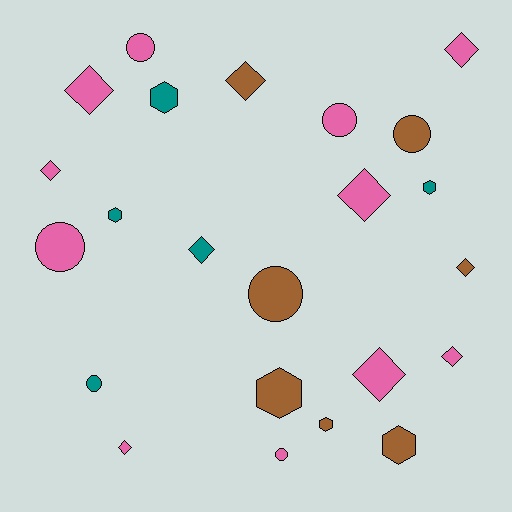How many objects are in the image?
There are 23 objects.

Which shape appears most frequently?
Diamond, with 10 objects.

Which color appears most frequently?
Pink, with 11 objects.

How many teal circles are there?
There is 1 teal circle.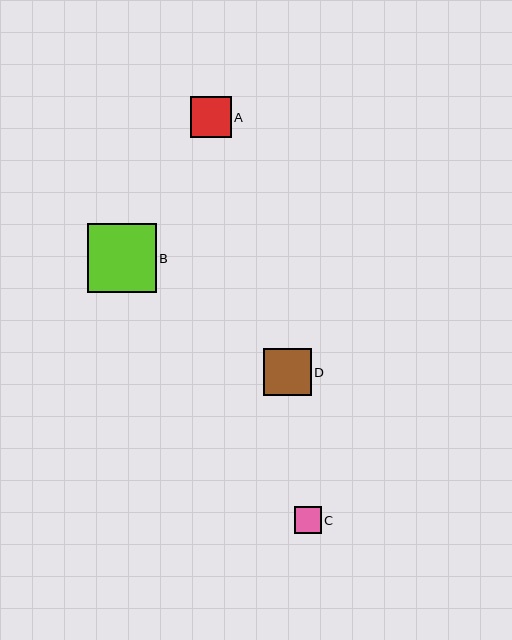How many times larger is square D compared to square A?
Square D is approximately 1.2 times the size of square A.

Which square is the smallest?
Square C is the smallest with a size of approximately 27 pixels.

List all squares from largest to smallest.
From largest to smallest: B, D, A, C.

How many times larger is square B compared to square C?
Square B is approximately 2.5 times the size of square C.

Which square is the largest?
Square B is the largest with a size of approximately 69 pixels.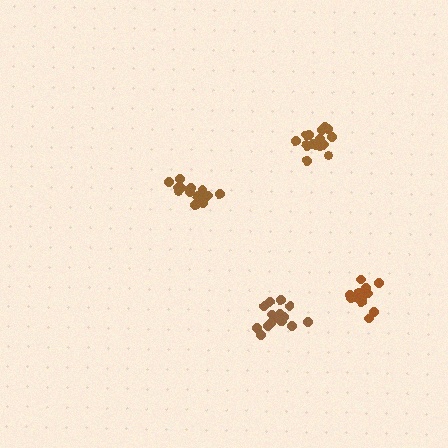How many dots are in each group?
Group 1: 15 dots, Group 2: 13 dots, Group 3: 17 dots, Group 4: 16 dots (61 total).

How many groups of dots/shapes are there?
There are 4 groups.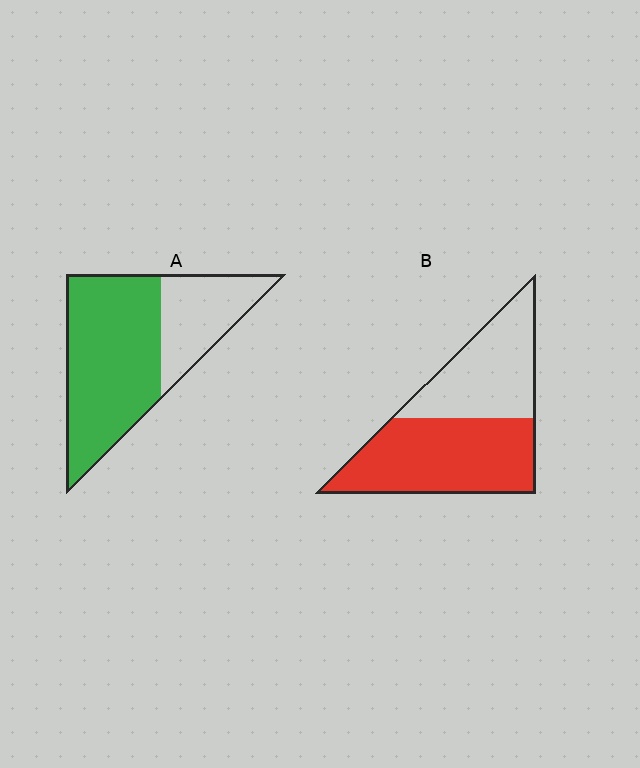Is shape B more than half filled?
Yes.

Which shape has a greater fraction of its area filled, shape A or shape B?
Shape A.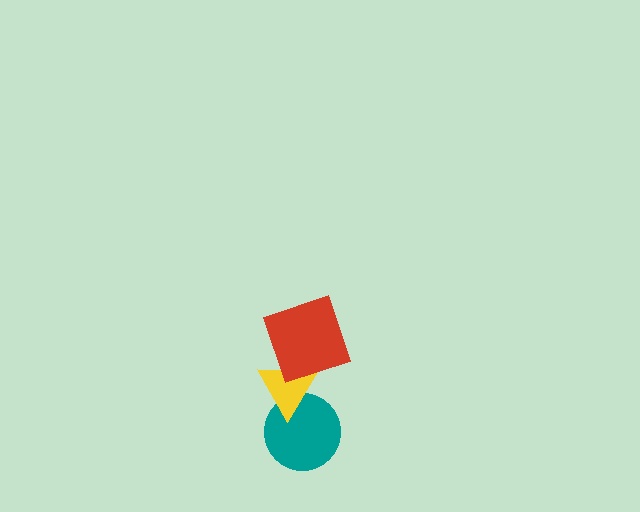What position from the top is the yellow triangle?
The yellow triangle is 2nd from the top.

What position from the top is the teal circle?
The teal circle is 3rd from the top.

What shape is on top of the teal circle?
The yellow triangle is on top of the teal circle.